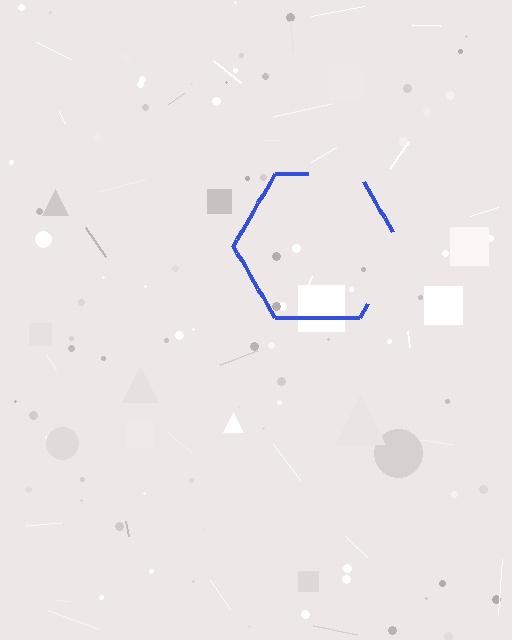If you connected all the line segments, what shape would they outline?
They would outline a hexagon.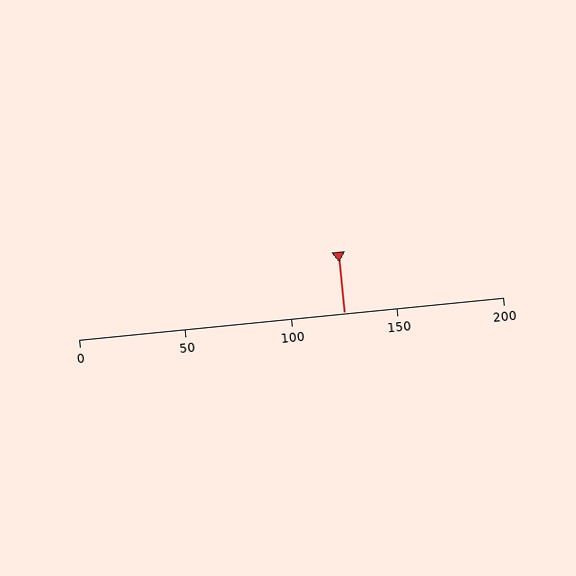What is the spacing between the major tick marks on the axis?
The major ticks are spaced 50 apart.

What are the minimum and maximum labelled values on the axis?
The axis runs from 0 to 200.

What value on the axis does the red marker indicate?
The marker indicates approximately 125.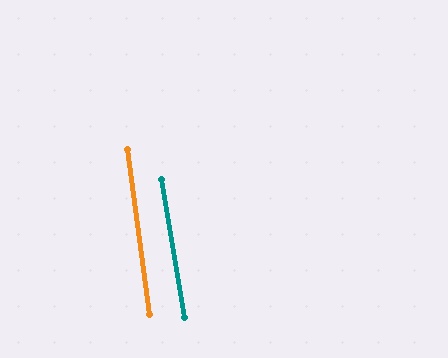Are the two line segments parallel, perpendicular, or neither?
Parallel — their directions differ by only 1.7°.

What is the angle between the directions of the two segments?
Approximately 2 degrees.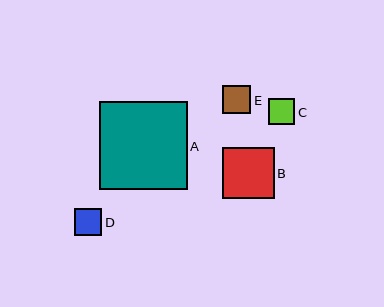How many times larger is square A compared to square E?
Square A is approximately 3.1 times the size of square E.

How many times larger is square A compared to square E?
Square A is approximately 3.1 times the size of square E.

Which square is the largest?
Square A is the largest with a size of approximately 87 pixels.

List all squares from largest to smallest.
From largest to smallest: A, B, E, D, C.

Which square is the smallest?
Square C is the smallest with a size of approximately 26 pixels.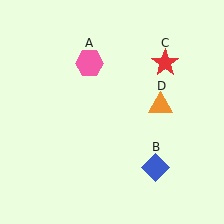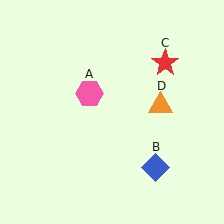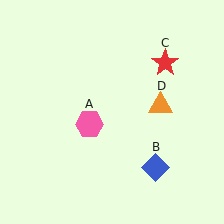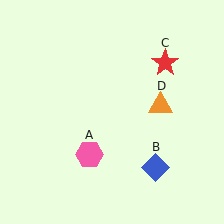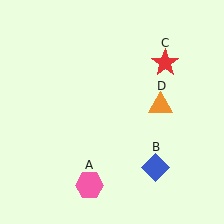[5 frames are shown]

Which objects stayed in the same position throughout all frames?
Blue diamond (object B) and red star (object C) and orange triangle (object D) remained stationary.